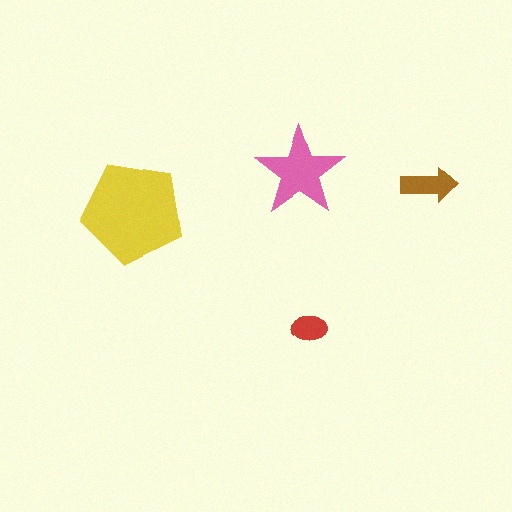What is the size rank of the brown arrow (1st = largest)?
3rd.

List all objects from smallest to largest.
The red ellipse, the brown arrow, the pink star, the yellow pentagon.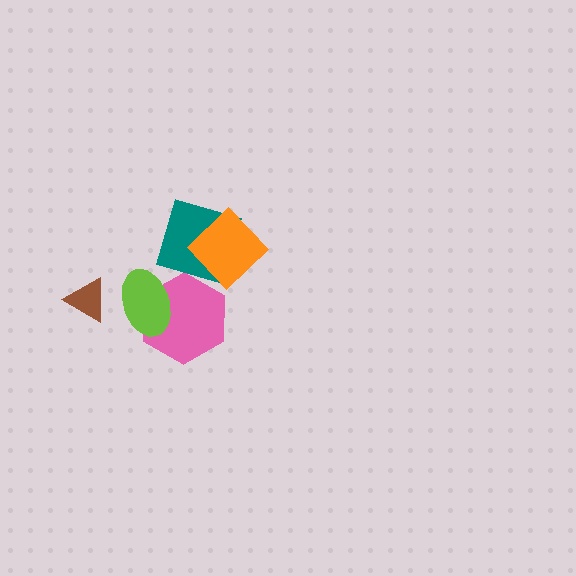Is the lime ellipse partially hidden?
No, no other shape covers it.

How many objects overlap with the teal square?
1 object overlaps with the teal square.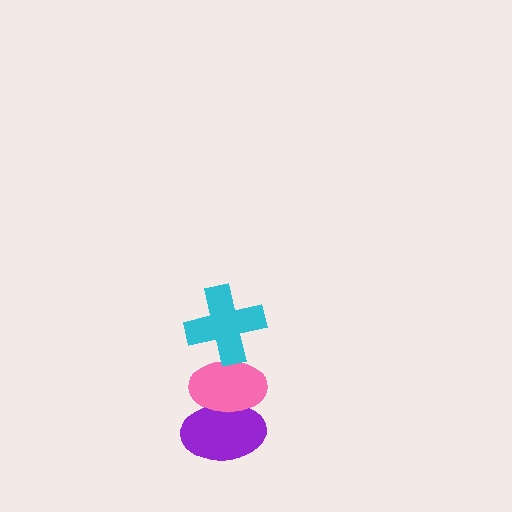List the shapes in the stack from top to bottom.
From top to bottom: the cyan cross, the pink ellipse, the purple ellipse.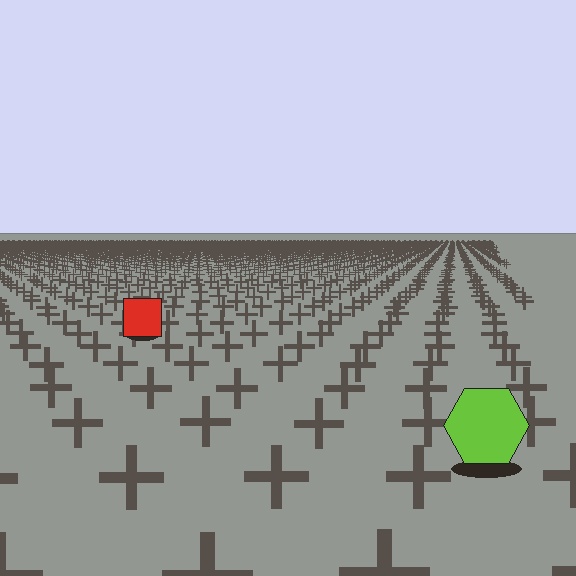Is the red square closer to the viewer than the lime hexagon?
No. The lime hexagon is closer — you can tell from the texture gradient: the ground texture is coarser near it.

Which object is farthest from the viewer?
The red square is farthest from the viewer. It appears smaller and the ground texture around it is denser.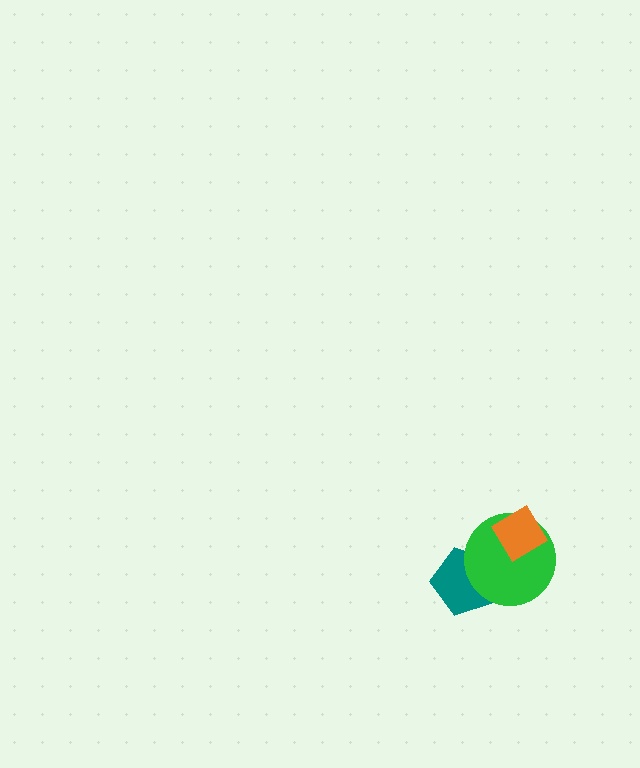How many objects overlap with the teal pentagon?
1 object overlaps with the teal pentagon.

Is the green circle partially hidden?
Yes, it is partially covered by another shape.